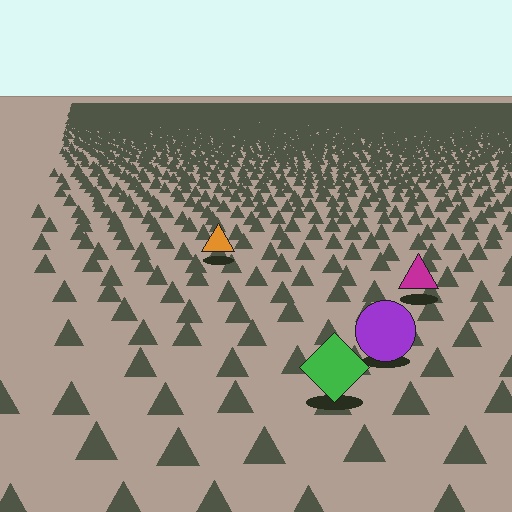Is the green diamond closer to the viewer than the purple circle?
Yes. The green diamond is closer — you can tell from the texture gradient: the ground texture is coarser near it.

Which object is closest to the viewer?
The green diamond is closest. The texture marks near it are larger and more spread out.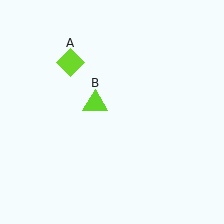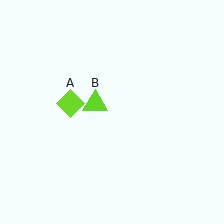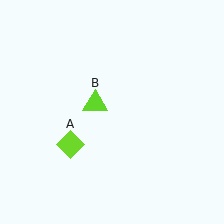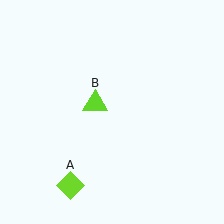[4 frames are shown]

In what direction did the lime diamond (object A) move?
The lime diamond (object A) moved down.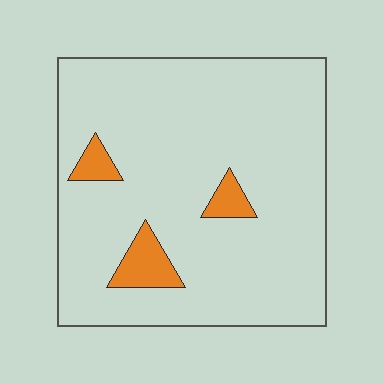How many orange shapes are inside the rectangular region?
3.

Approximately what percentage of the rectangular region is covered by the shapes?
Approximately 10%.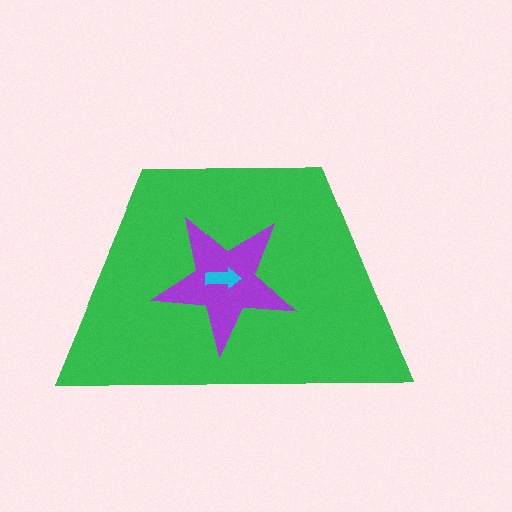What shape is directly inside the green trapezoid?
The purple star.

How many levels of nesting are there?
3.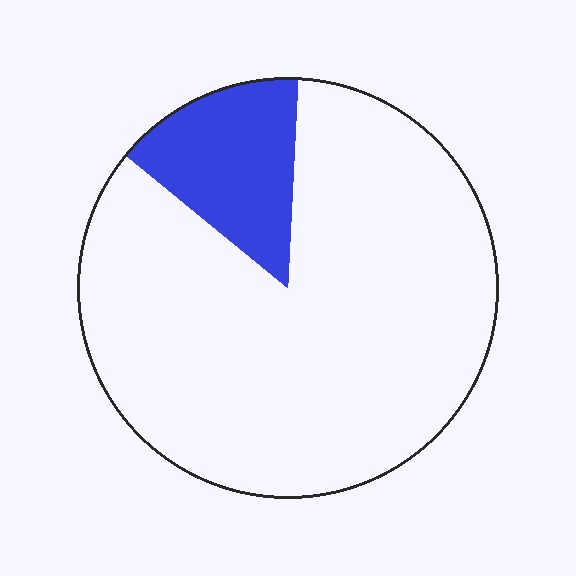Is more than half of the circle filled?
No.